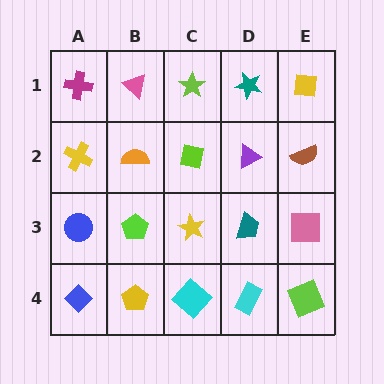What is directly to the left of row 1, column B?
A magenta cross.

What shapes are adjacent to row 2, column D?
A teal star (row 1, column D), a teal trapezoid (row 3, column D), a lime square (row 2, column C), a brown semicircle (row 2, column E).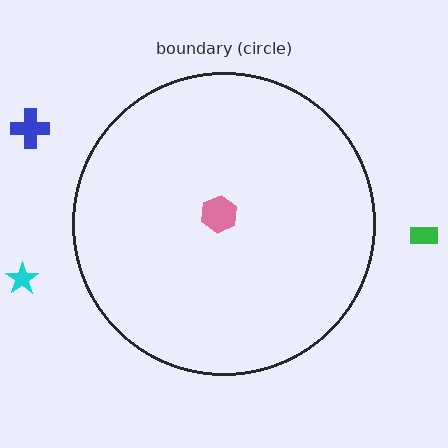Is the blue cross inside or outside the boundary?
Outside.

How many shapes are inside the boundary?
1 inside, 3 outside.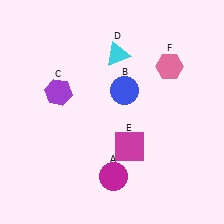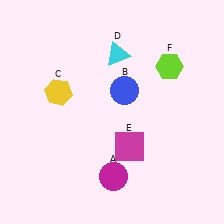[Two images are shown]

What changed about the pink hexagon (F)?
In Image 1, F is pink. In Image 2, it changed to lime.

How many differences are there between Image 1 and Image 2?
There are 2 differences between the two images.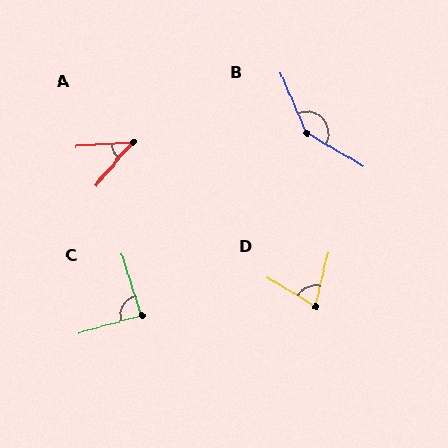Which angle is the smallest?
A, at approximately 45 degrees.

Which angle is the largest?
B, at approximately 144 degrees.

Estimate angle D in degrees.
Approximately 72 degrees.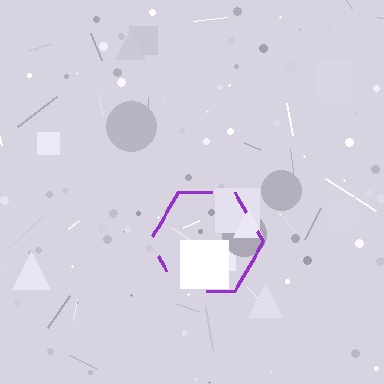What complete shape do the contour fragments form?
The contour fragments form a hexagon.